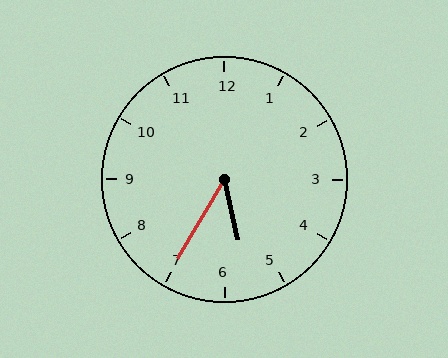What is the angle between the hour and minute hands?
Approximately 42 degrees.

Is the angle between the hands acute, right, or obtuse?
It is acute.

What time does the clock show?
5:35.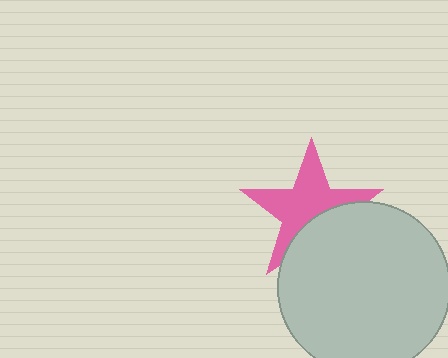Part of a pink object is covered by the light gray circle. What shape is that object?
It is a star.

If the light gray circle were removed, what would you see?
You would see the complete pink star.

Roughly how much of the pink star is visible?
About half of it is visible (roughly 64%).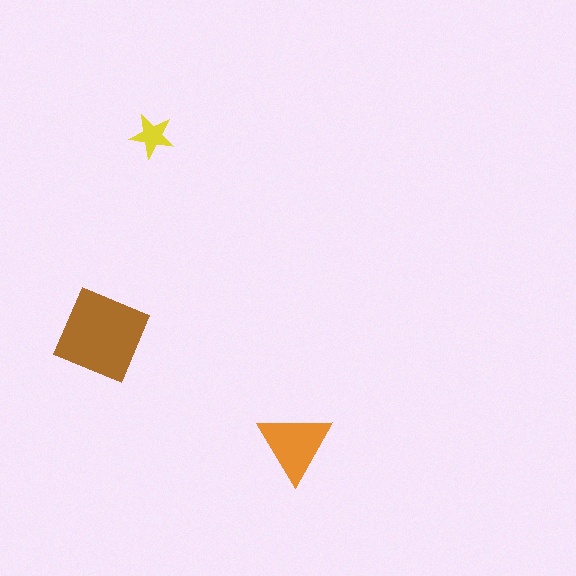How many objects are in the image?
There are 3 objects in the image.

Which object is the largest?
The brown diamond.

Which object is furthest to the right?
The orange triangle is rightmost.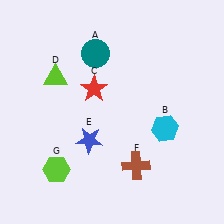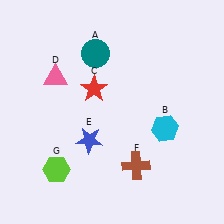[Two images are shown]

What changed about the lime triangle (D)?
In Image 1, D is lime. In Image 2, it changed to pink.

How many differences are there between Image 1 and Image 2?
There is 1 difference between the two images.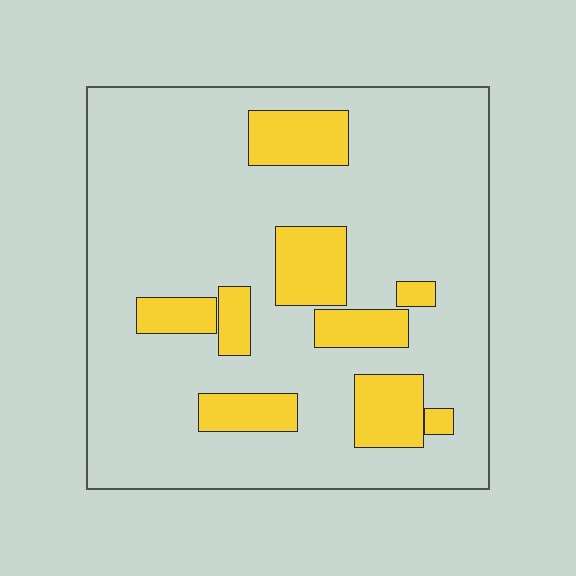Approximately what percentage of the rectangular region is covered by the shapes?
Approximately 20%.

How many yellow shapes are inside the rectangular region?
9.